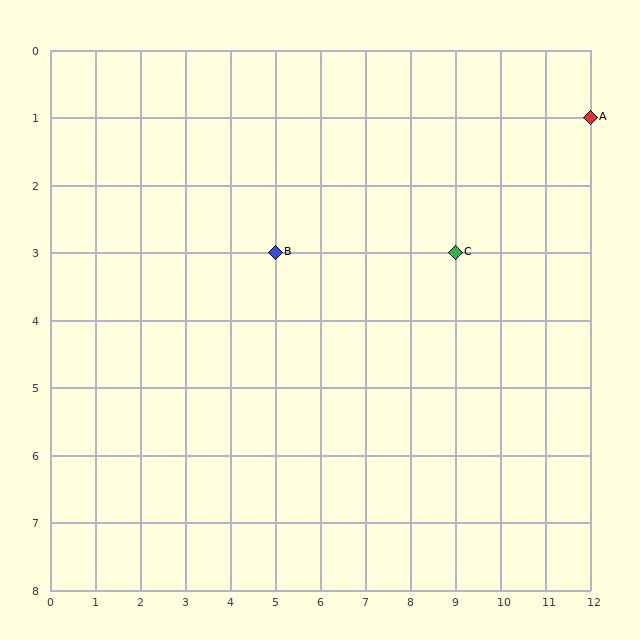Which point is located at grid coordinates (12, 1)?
Point A is at (12, 1).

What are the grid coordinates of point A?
Point A is at grid coordinates (12, 1).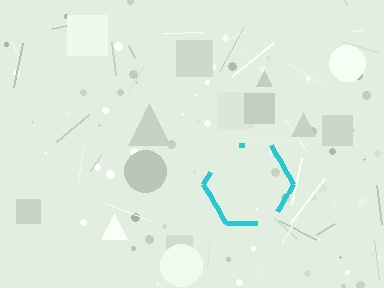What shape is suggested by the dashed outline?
The dashed outline suggests a hexagon.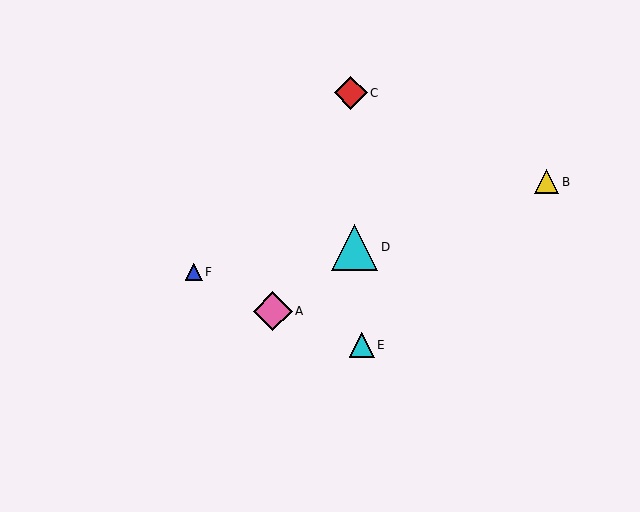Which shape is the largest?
The cyan triangle (labeled D) is the largest.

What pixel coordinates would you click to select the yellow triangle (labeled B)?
Click at (547, 182) to select the yellow triangle B.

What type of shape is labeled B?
Shape B is a yellow triangle.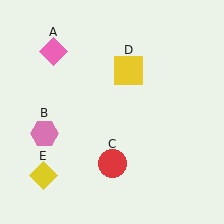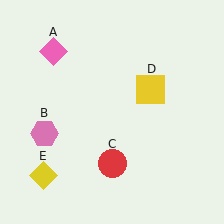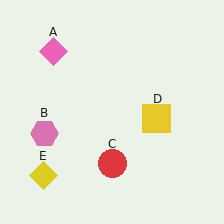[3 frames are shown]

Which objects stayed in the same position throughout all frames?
Pink diamond (object A) and pink hexagon (object B) and red circle (object C) and yellow diamond (object E) remained stationary.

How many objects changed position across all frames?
1 object changed position: yellow square (object D).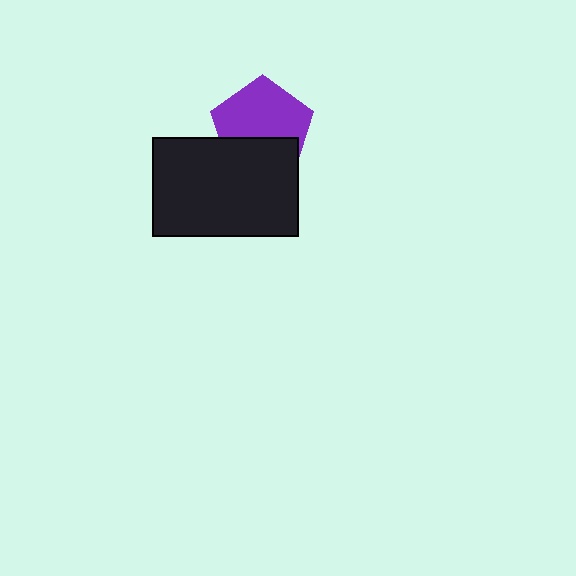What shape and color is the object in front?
The object in front is a black rectangle.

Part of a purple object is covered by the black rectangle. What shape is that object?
It is a pentagon.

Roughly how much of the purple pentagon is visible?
About half of it is visible (roughly 64%).